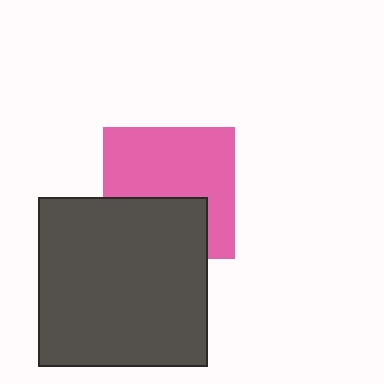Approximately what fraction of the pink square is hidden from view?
Roughly 37% of the pink square is hidden behind the dark gray square.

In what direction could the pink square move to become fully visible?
The pink square could move up. That would shift it out from behind the dark gray square entirely.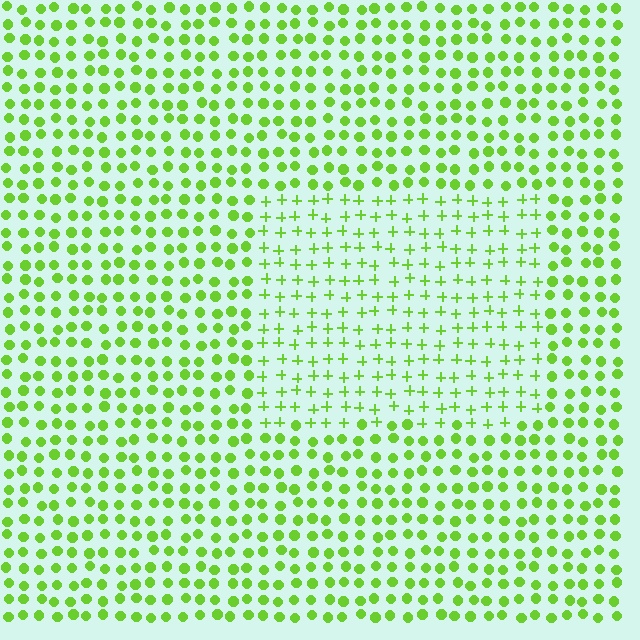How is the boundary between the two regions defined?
The boundary is defined by a change in element shape: plus signs inside vs. circles outside. All elements share the same color and spacing.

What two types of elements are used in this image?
The image uses plus signs inside the rectangle region and circles outside it.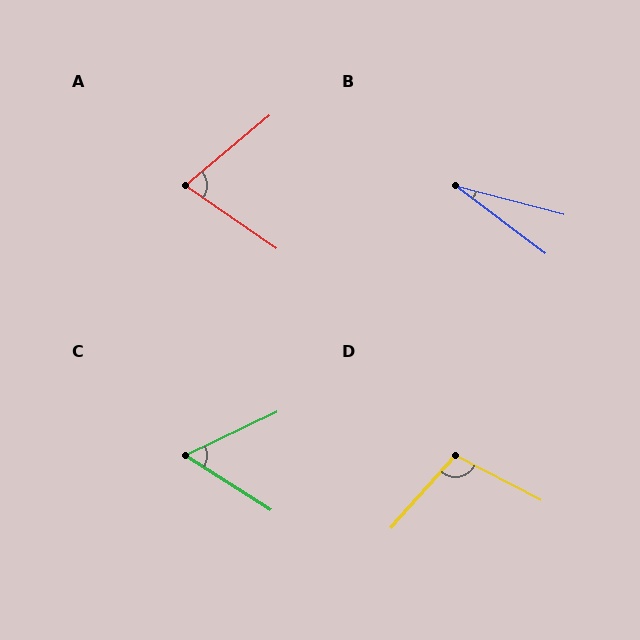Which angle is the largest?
D, at approximately 104 degrees.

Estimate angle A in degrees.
Approximately 74 degrees.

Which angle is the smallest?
B, at approximately 22 degrees.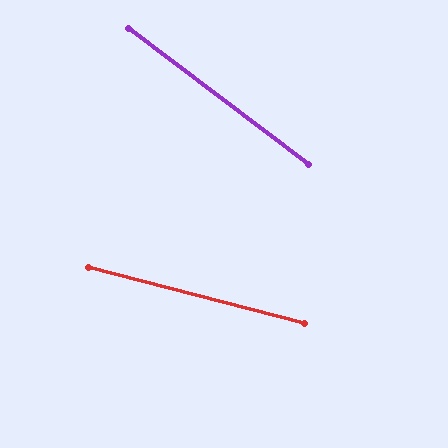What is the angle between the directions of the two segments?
Approximately 22 degrees.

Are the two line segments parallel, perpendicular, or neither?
Neither parallel nor perpendicular — they differ by about 22°.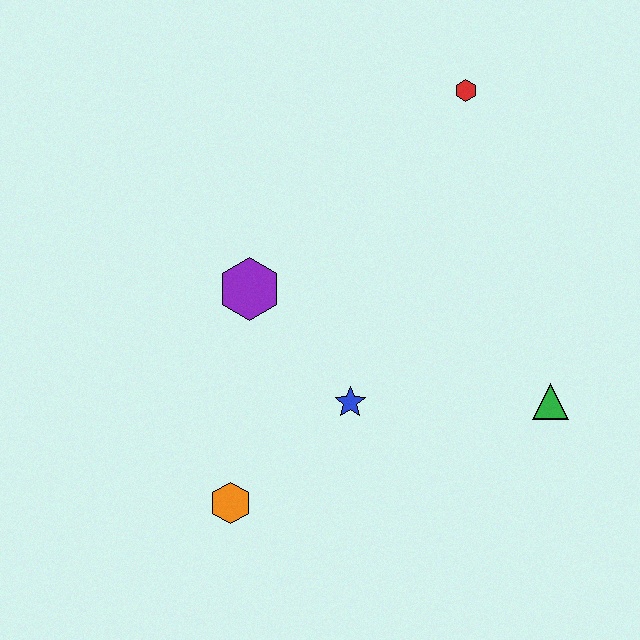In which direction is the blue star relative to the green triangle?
The blue star is to the left of the green triangle.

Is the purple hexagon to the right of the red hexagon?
No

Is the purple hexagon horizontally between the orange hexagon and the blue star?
Yes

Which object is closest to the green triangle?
The blue star is closest to the green triangle.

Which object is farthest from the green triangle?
The orange hexagon is farthest from the green triangle.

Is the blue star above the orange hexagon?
Yes